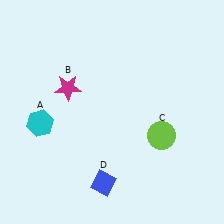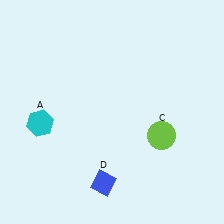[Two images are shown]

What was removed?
The magenta star (B) was removed in Image 2.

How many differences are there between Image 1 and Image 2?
There is 1 difference between the two images.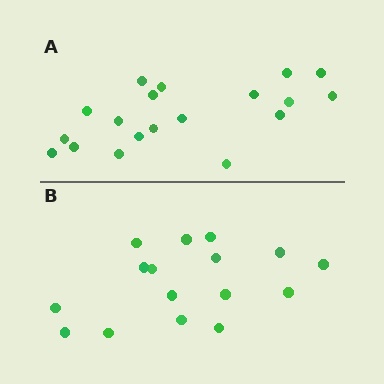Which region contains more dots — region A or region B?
Region A (the top region) has more dots.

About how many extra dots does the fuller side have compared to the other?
Region A has just a few more — roughly 2 or 3 more dots than region B.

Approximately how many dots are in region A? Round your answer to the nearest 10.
About 20 dots. (The exact count is 19, which rounds to 20.)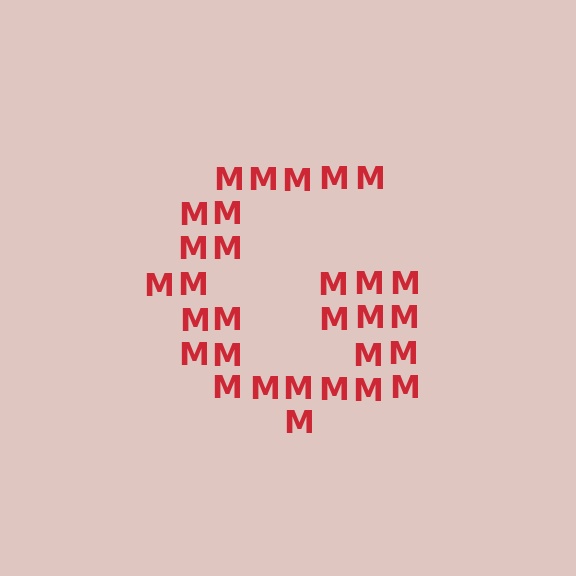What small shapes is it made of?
It is made of small letter M's.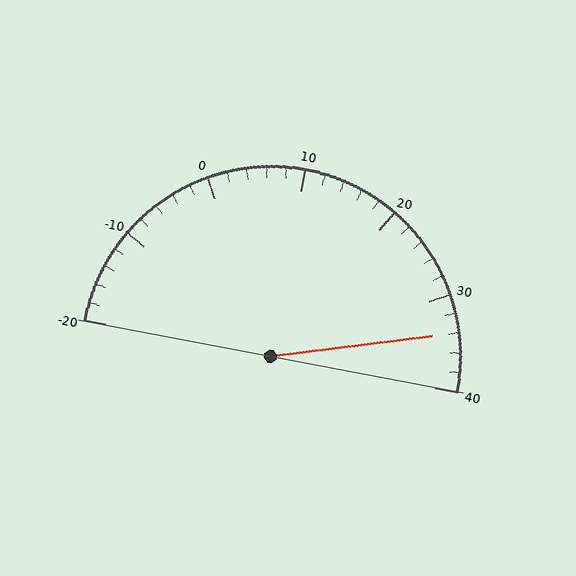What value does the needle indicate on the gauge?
The needle indicates approximately 34.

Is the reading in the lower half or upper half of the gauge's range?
The reading is in the upper half of the range (-20 to 40).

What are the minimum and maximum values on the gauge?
The gauge ranges from -20 to 40.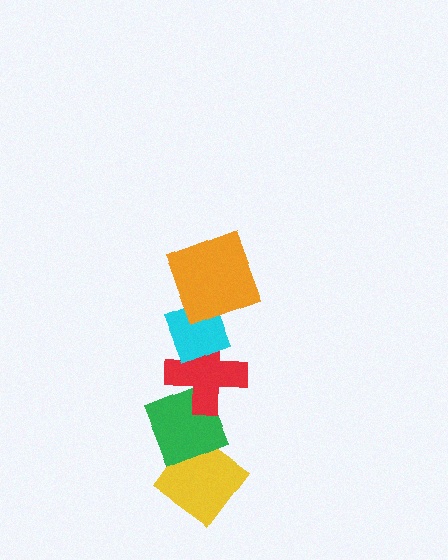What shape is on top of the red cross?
The cyan diamond is on top of the red cross.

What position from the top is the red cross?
The red cross is 3rd from the top.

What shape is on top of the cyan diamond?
The orange square is on top of the cyan diamond.